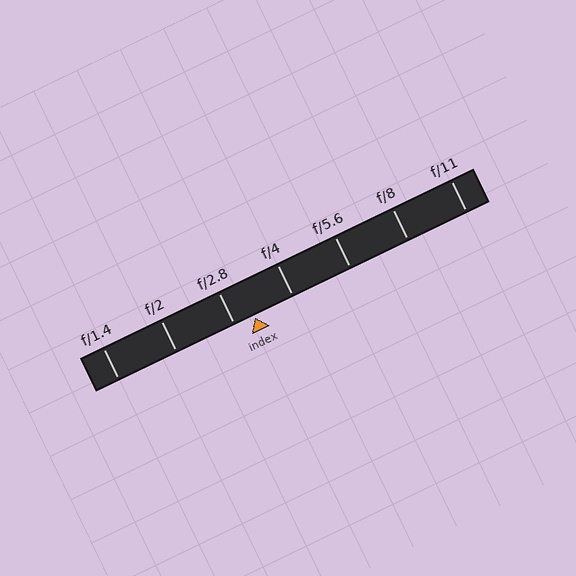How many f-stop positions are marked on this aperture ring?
There are 7 f-stop positions marked.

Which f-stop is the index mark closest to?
The index mark is closest to f/2.8.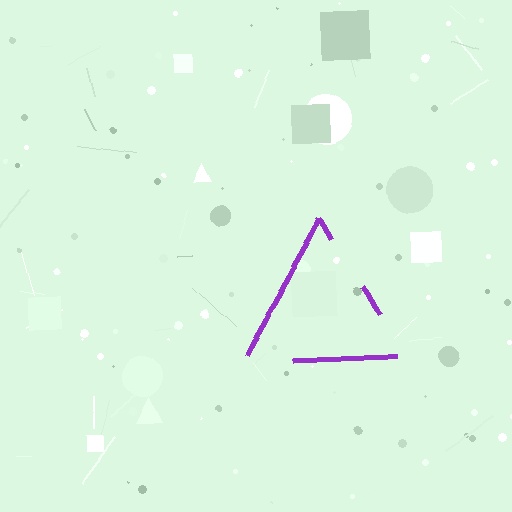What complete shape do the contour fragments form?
The contour fragments form a triangle.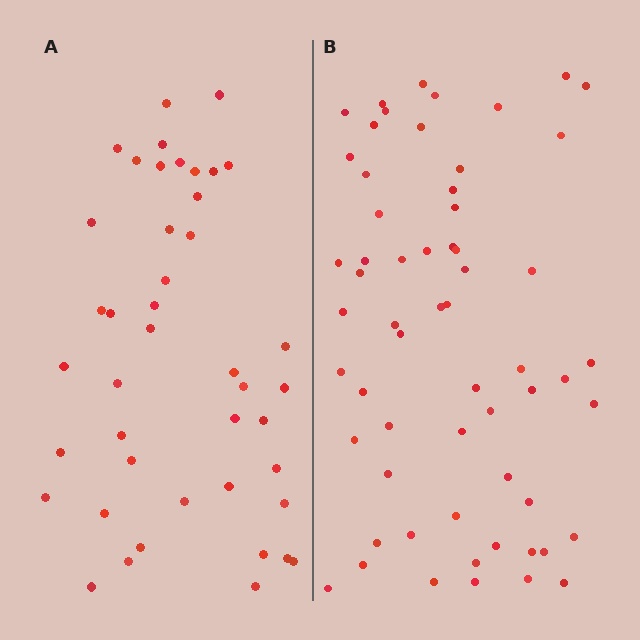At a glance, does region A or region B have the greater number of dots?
Region B (the right region) has more dots.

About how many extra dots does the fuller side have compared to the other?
Region B has approximately 15 more dots than region A.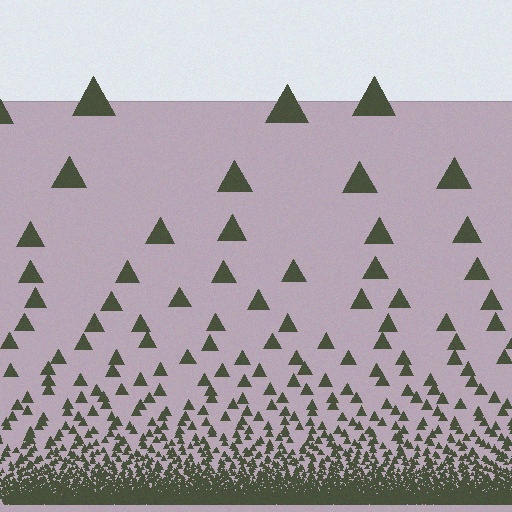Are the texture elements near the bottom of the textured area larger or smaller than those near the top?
Smaller. The gradient is inverted — elements near the bottom are smaller and denser.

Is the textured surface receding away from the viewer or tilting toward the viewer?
The surface appears to tilt toward the viewer. Texture elements get larger and sparser toward the top.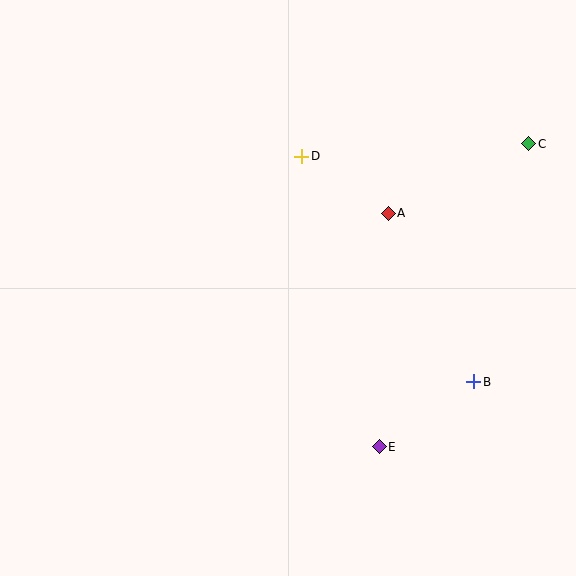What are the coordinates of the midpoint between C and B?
The midpoint between C and B is at (501, 263).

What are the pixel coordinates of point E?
Point E is at (379, 447).